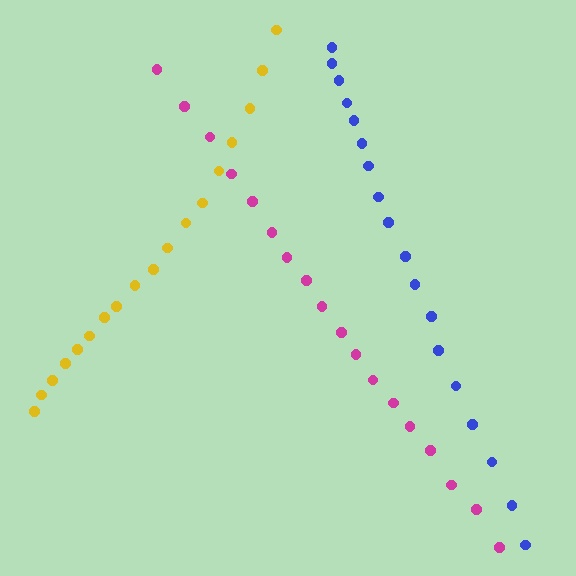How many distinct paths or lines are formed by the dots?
There are 3 distinct paths.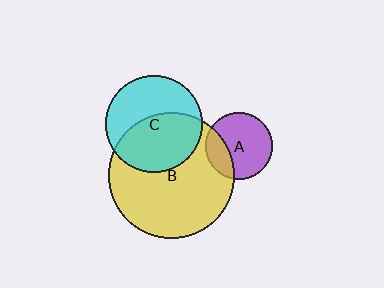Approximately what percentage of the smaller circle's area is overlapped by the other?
Approximately 25%.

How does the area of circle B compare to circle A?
Approximately 3.5 times.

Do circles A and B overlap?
Yes.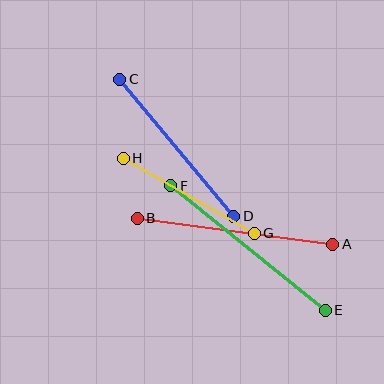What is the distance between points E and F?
The distance is approximately 198 pixels.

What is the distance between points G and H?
The distance is approximately 151 pixels.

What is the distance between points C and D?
The distance is approximately 178 pixels.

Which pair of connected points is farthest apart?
Points E and F are farthest apart.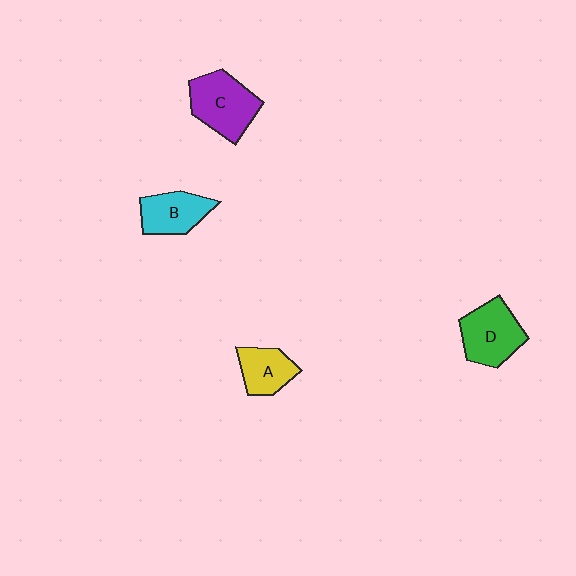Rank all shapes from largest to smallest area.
From largest to smallest: C (purple), D (green), B (cyan), A (yellow).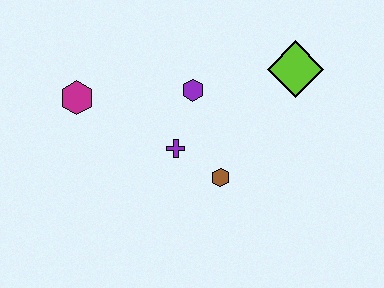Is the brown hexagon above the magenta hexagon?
No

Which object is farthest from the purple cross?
The lime diamond is farthest from the purple cross.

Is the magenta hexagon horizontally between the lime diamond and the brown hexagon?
No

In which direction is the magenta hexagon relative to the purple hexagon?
The magenta hexagon is to the left of the purple hexagon.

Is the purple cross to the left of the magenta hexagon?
No